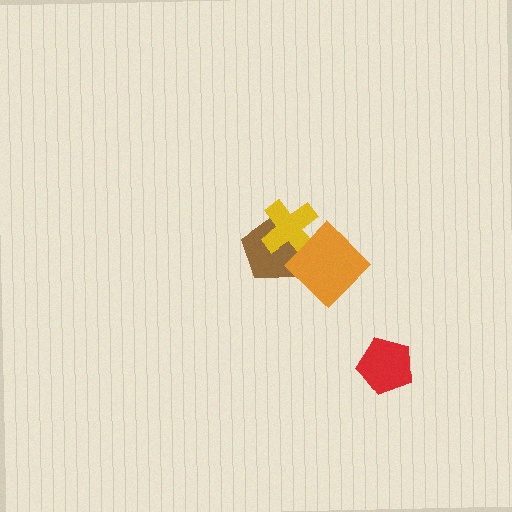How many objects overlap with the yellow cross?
2 objects overlap with the yellow cross.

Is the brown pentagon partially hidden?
Yes, it is partially covered by another shape.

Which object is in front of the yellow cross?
The orange diamond is in front of the yellow cross.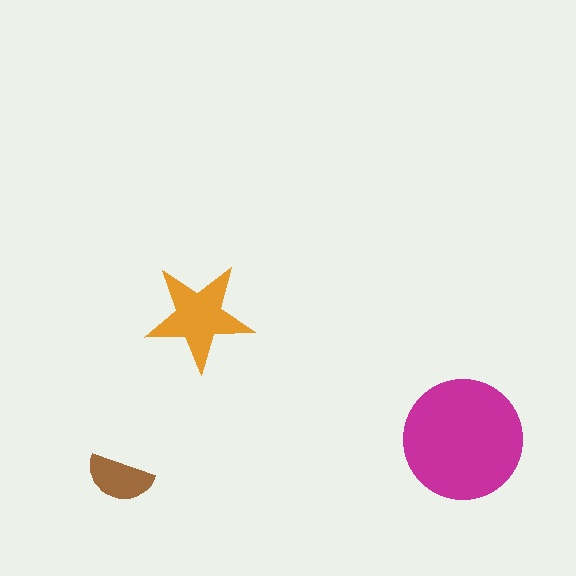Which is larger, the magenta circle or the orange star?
The magenta circle.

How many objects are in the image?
There are 3 objects in the image.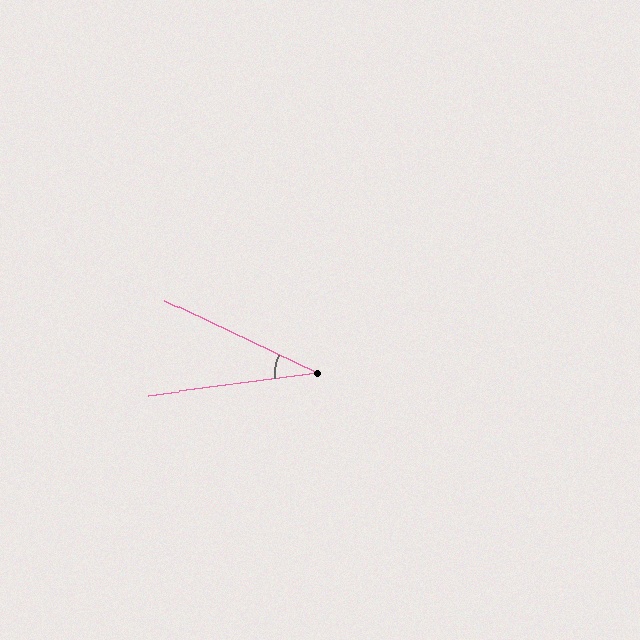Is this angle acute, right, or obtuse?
It is acute.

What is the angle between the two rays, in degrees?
Approximately 33 degrees.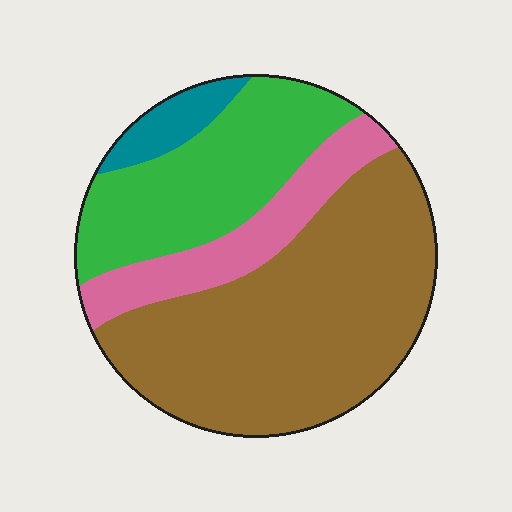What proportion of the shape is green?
Green takes up about one quarter (1/4) of the shape.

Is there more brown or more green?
Brown.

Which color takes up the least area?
Teal, at roughly 5%.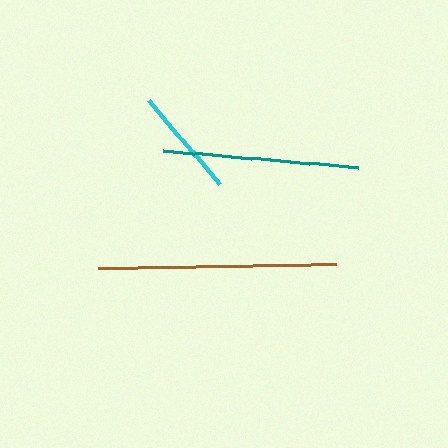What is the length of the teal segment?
The teal segment is approximately 196 pixels long.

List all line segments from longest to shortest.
From longest to shortest: brown, teal, cyan.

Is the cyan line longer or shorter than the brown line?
The brown line is longer than the cyan line.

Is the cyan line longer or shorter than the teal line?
The teal line is longer than the cyan line.